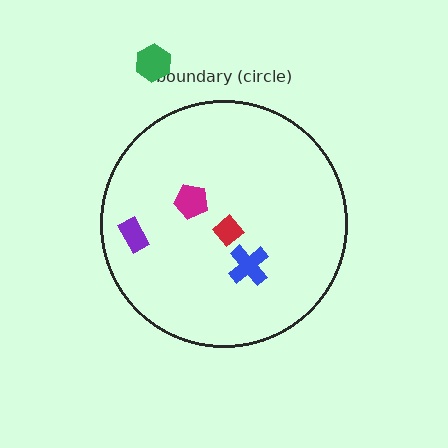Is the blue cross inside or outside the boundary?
Inside.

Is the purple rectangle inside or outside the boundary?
Inside.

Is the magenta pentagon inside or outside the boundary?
Inside.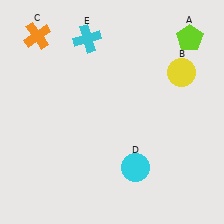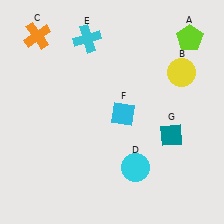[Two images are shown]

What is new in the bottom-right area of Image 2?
A cyan diamond (F) was added in the bottom-right area of Image 2.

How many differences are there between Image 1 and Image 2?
There are 2 differences between the two images.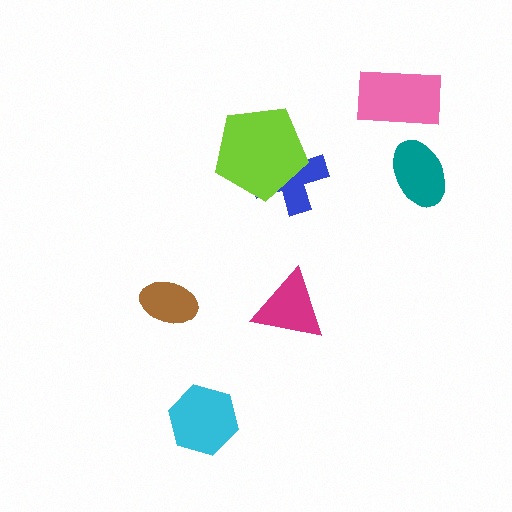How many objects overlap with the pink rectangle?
0 objects overlap with the pink rectangle.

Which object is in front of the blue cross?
The lime pentagon is in front of the blue cross.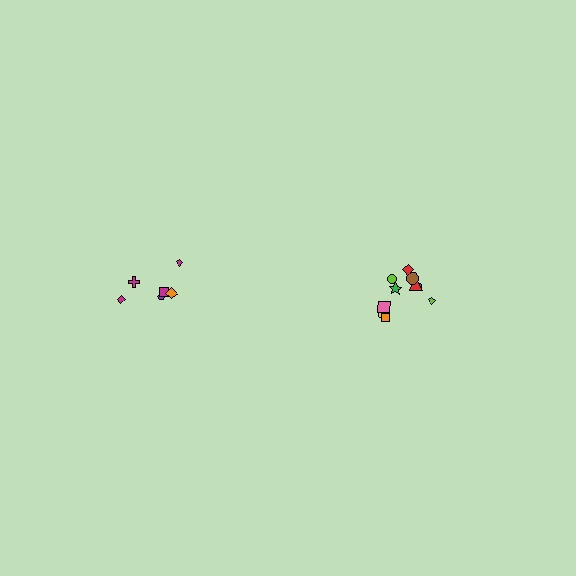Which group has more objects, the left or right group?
The right group.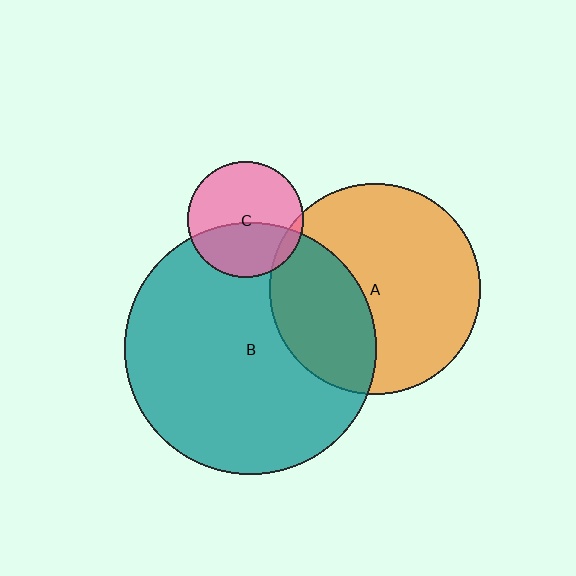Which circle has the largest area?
Circle B (teal).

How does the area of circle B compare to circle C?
Approximately 4.7 times.